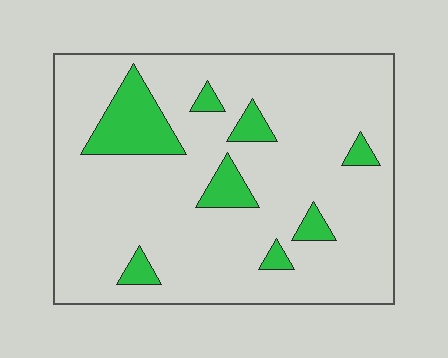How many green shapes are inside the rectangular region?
8.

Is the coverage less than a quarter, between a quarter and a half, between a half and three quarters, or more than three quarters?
Less than a quarter.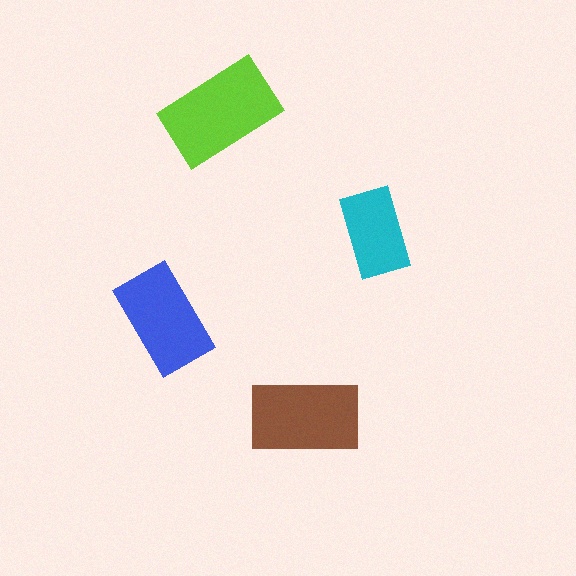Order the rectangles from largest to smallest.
the lime one, the brown one, the blue one, the cyan one.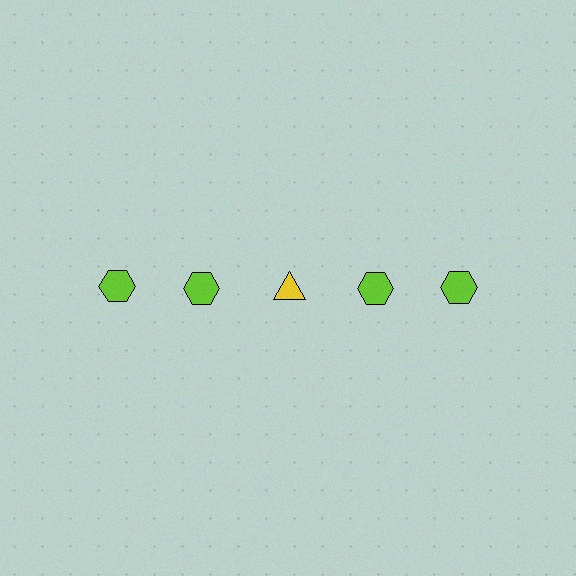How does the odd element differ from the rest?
It differs in both color (yellow instead of lime) and shape (triangle instead of hexagon).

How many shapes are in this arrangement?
There are 5 shapes arranged in a grid pattern.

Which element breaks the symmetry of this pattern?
The yellow triangle in the top row, center column breaks the symmetry. All other shapes are lime hexagons.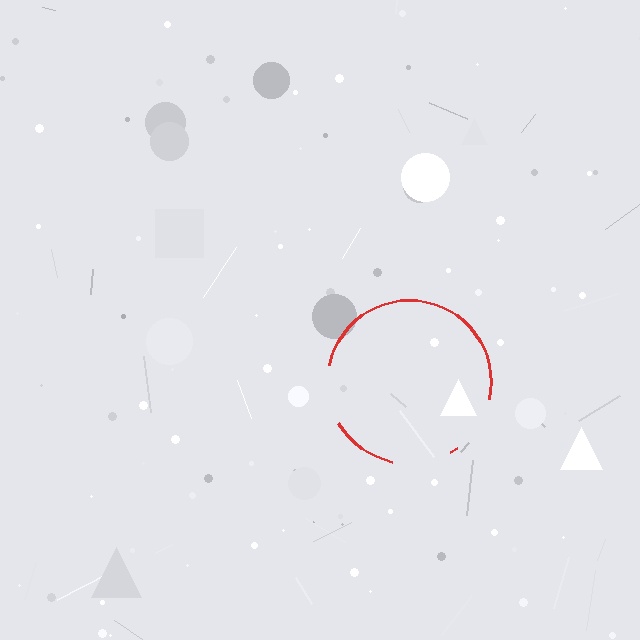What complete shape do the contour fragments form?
The contour fragments form a circle.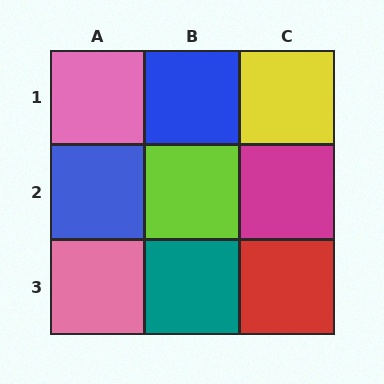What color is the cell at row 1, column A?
Pink.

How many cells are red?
1 cell is red.